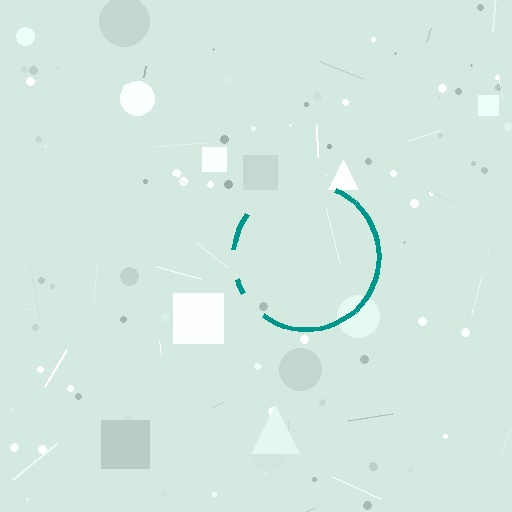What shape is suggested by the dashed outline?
The dashed outline suggests a circle.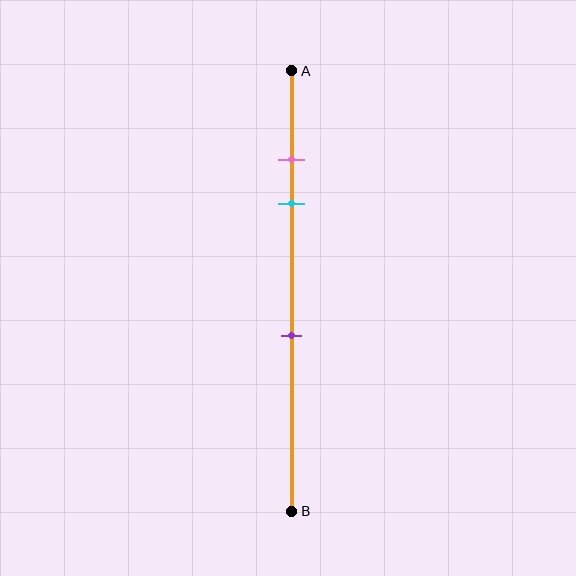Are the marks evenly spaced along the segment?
No, the marks are not evenly spaced.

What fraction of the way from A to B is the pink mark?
The pink mark is approximately 20% (0.2) of the way from A to B.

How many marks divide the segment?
There are 3 marks dividing the segment.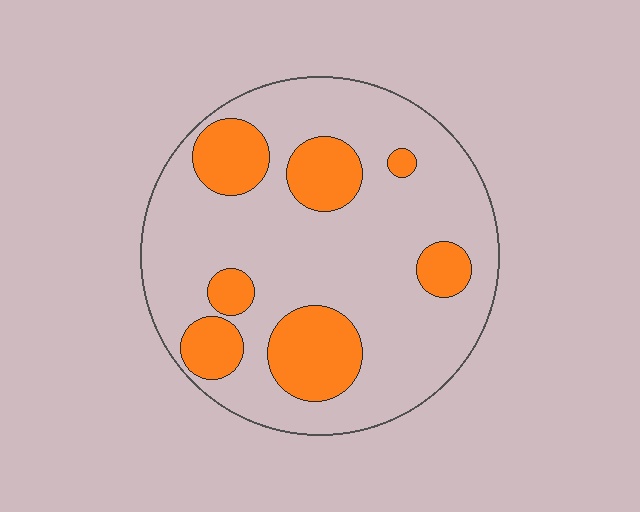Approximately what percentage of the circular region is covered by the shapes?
Approximately 25%.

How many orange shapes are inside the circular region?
7.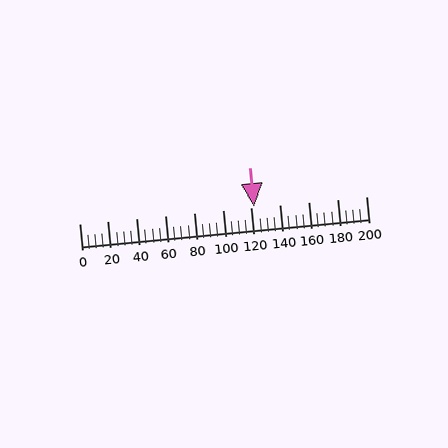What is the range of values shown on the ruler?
The ruler shows values from 0 to 200.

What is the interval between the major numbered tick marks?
The major tick marks are spaced 20 units apart.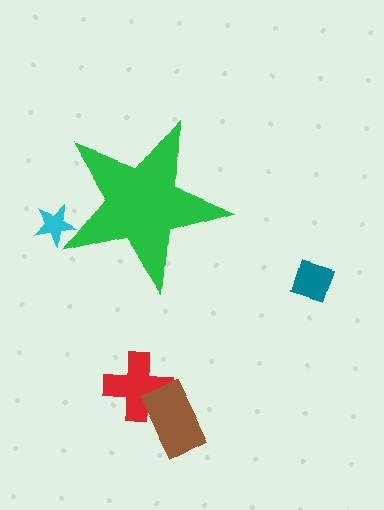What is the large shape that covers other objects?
A green star.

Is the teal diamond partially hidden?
No, the teal diamond is fully visible.